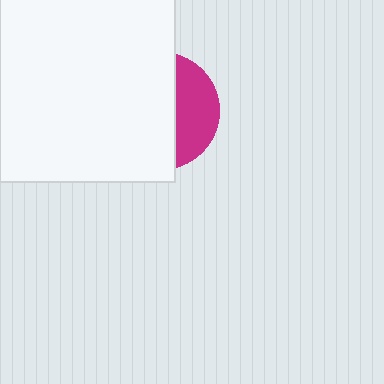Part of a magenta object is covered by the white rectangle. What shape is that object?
It is a circle.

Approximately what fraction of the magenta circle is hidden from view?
Roughly 66% of the magenta circle is hidden behind the white rectangle.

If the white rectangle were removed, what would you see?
You would see the complete magenta circle.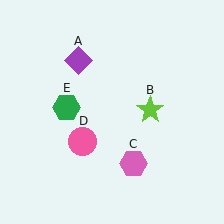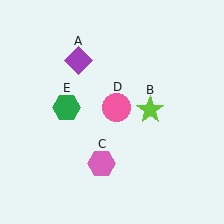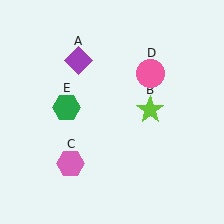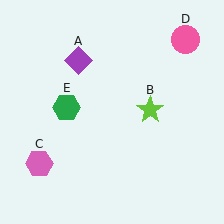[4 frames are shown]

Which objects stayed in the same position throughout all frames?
Purple diamond (object A) and lime star (object B) and green hexagon (object E) remained stationary.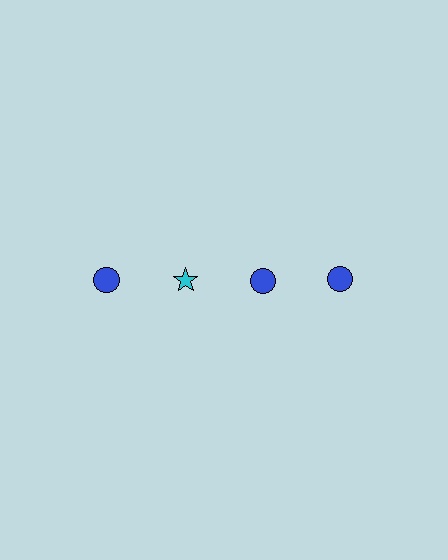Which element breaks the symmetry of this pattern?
The cyan star in the top row, second from left column breaks the symmetry. All other shapes are blue circles.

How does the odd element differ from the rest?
It differs in both color (cyan instead of blue) and shape (star instead of circle).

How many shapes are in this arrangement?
There are 4 shapes arranged in a grid pattern.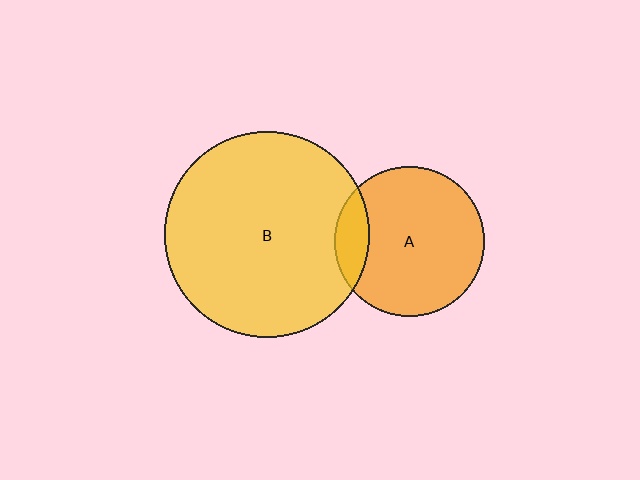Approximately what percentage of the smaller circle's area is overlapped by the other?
Approximately 15%.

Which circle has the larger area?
Circle B (yellow).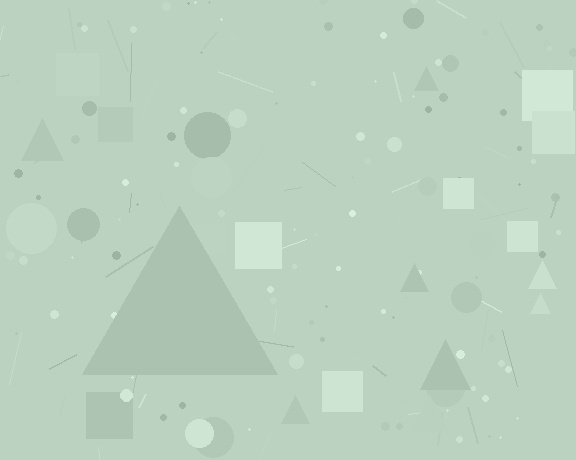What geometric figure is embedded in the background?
A triangle is embedded in the background.